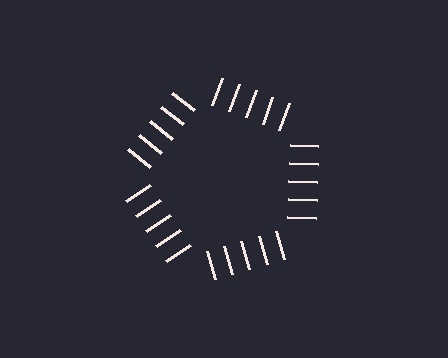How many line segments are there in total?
25 — 5 along each of the 5 edges.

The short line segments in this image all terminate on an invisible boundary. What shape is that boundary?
An illusory pentagon — the line segments terminate on its edges but no continuous stroke is drawn.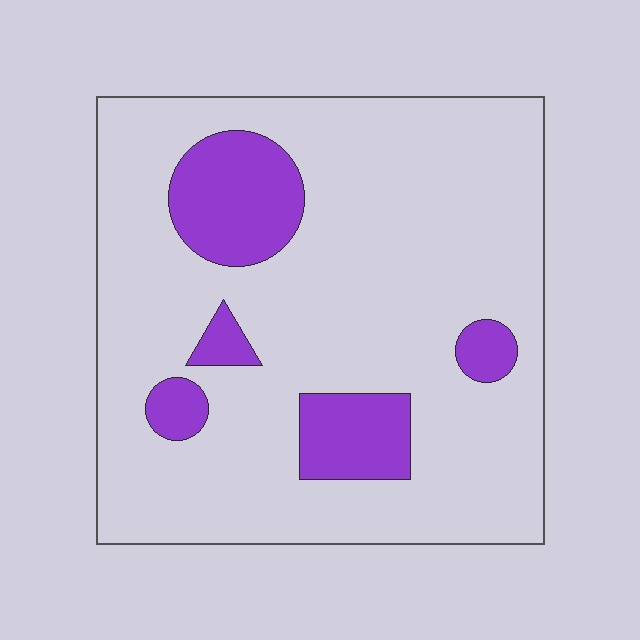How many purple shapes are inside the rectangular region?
5.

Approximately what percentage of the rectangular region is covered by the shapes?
Approximately 15%.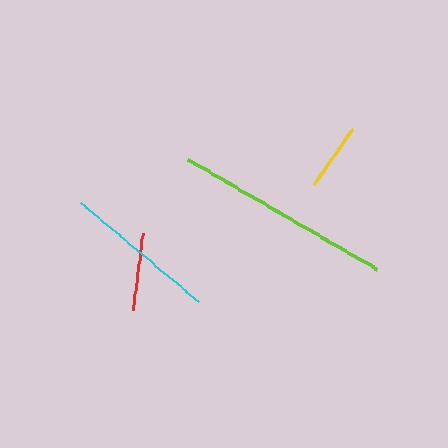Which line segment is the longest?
The lime line is the longest at approximately 219 pixels.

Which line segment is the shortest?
The yellow line is the shortest at approximately 68 pixels.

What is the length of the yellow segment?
The yellow segment is approximately 68 pixels long.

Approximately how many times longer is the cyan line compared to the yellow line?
The cyan line is approximately 2.3 times the length of the yellow line.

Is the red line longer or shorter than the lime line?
The lime line is longer than the red line.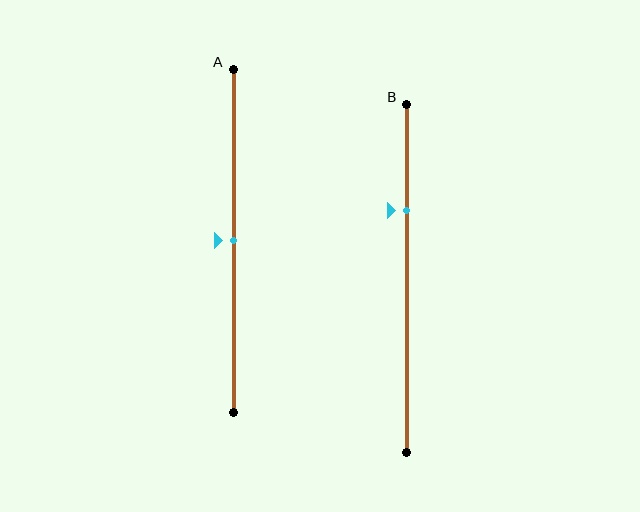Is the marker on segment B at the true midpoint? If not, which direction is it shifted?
No, the marker on segment B is shifted upward by about 19% of the segment length.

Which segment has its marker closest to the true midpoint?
Segment A has its marker closest to the true midpoint.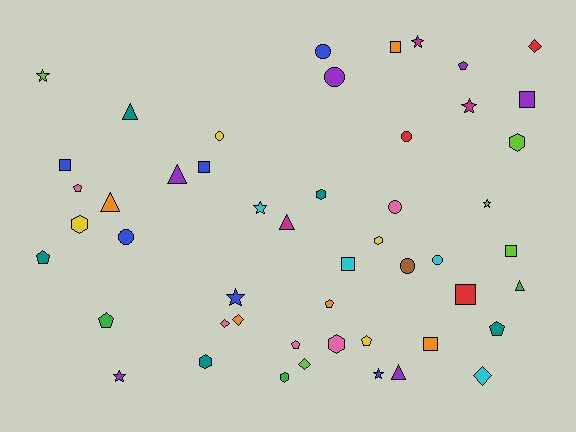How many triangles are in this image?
There are 6 triangles.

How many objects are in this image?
There are 50 objects.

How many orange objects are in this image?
There are 5 orange objects.